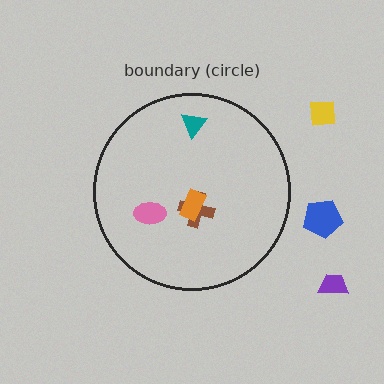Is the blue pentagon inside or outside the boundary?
Outside.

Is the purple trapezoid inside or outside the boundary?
Outside.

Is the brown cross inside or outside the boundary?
Inside.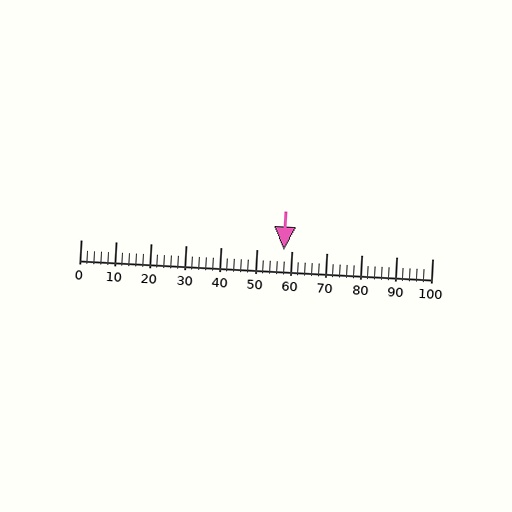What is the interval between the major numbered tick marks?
The major tick marks are spaced 10 units apart.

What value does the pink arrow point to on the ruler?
The pink arrow points to approximately 58.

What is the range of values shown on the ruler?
The ruler shows values from 0 to 100.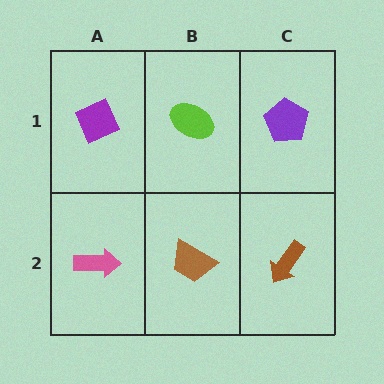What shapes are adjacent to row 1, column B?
A brown trapezoid (row 2, column B), a purple diamond (row 1, column A), a purple pentagon (row 1, column C).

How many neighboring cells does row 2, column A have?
2.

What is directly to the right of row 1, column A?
A lime ellipse.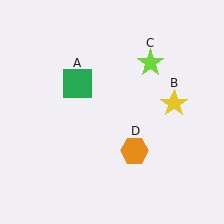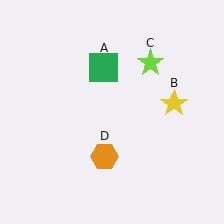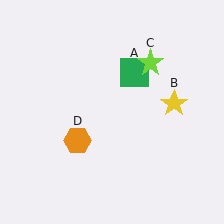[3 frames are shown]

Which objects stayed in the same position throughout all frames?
Yellow star (object B) and lime star (object C) remained stationary.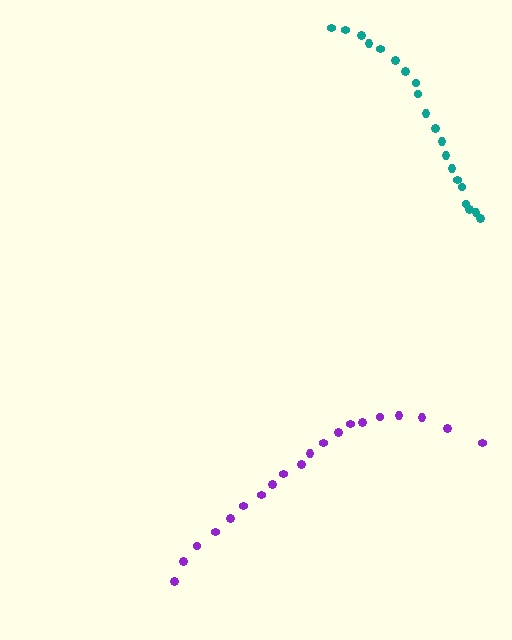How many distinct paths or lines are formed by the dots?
There are 2 distinct paths.